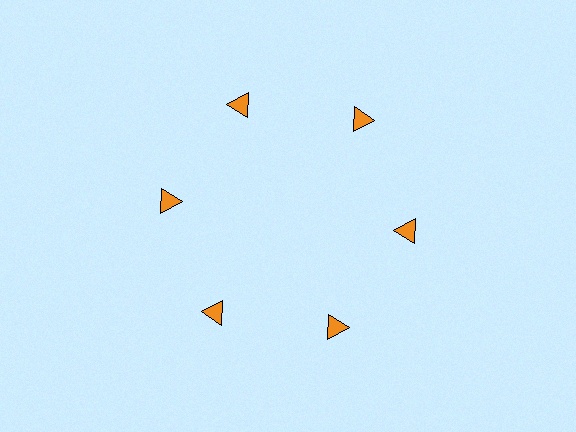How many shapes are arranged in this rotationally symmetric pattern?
There are 6 shapes, arranged in 6 groups of 1.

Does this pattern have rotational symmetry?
Yes, this pattern has 6-fold rotational symmetry. It looks the same after rotating 60 degrees around the center.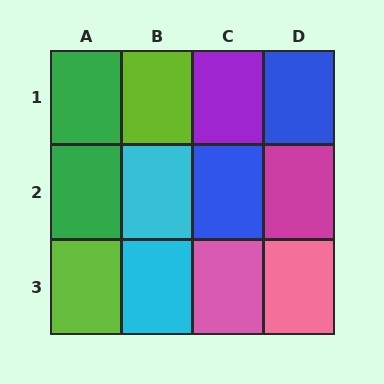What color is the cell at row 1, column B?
Lime.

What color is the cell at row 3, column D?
Pink.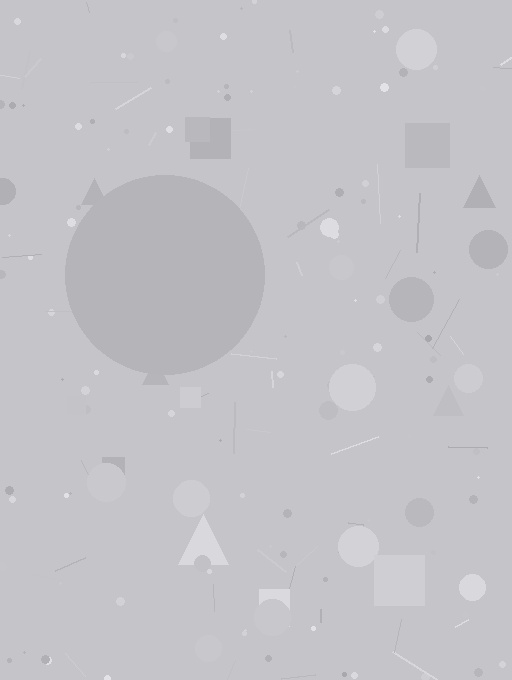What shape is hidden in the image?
A circle is hidden in the image.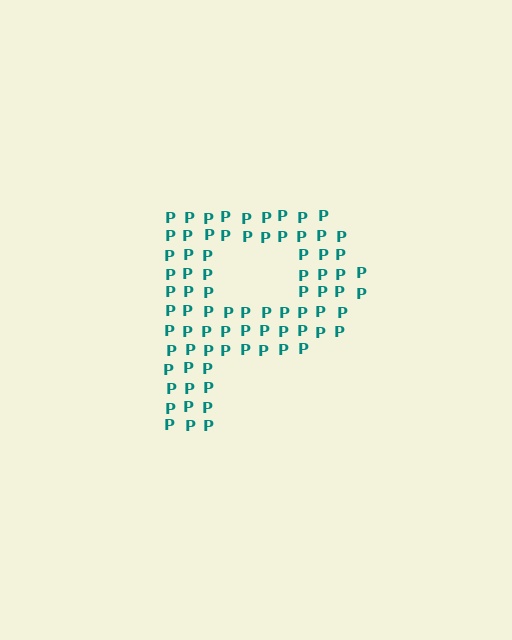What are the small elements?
The small elements are letter P's.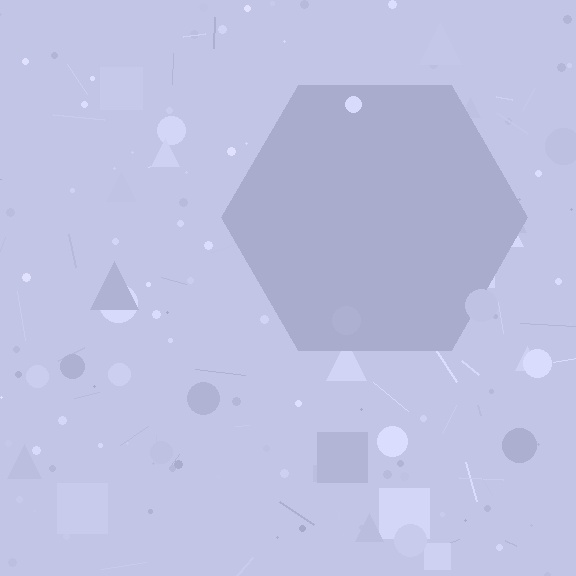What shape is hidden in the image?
A hexagon is hidden in the image.